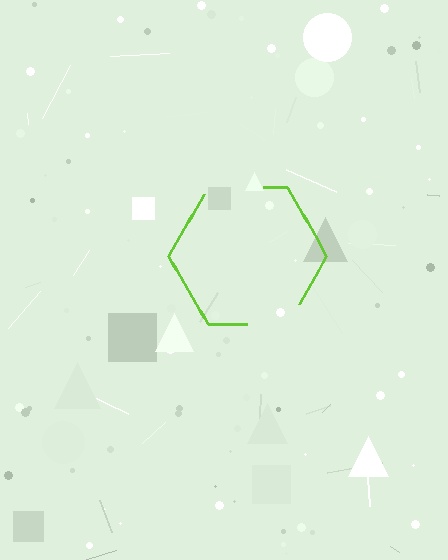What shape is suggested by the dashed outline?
The dashed outline suggests a hexagon.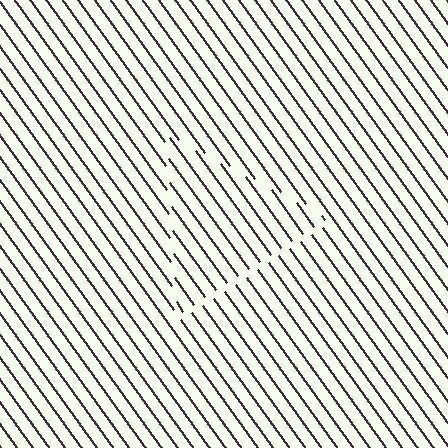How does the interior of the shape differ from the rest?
The interior of the shape contains the same grating, shifted by half a period — the contour is defined by the phase discontinuity where line-ends from the inner and outer gratings abut.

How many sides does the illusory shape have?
3 sides — the line-ends trace a triangle.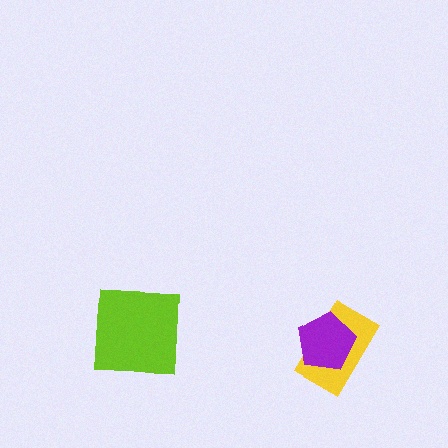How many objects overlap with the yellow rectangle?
1 object overlaps with the yellow rectangle.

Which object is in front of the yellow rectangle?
The purple pentagon is in front of the yellow rectangle.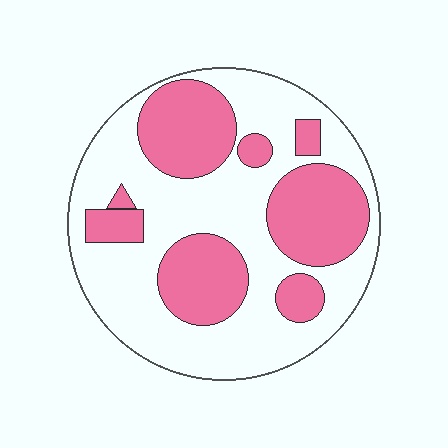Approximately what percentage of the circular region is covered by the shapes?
Approximately 40%.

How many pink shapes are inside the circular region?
8.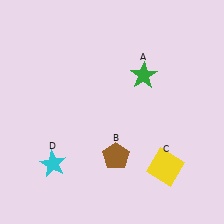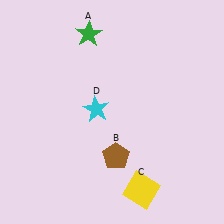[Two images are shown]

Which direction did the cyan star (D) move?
The cyan star (D) moved up.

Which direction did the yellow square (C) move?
The yellow square (C) moved left.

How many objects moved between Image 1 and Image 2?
3 objects moved between the two images.